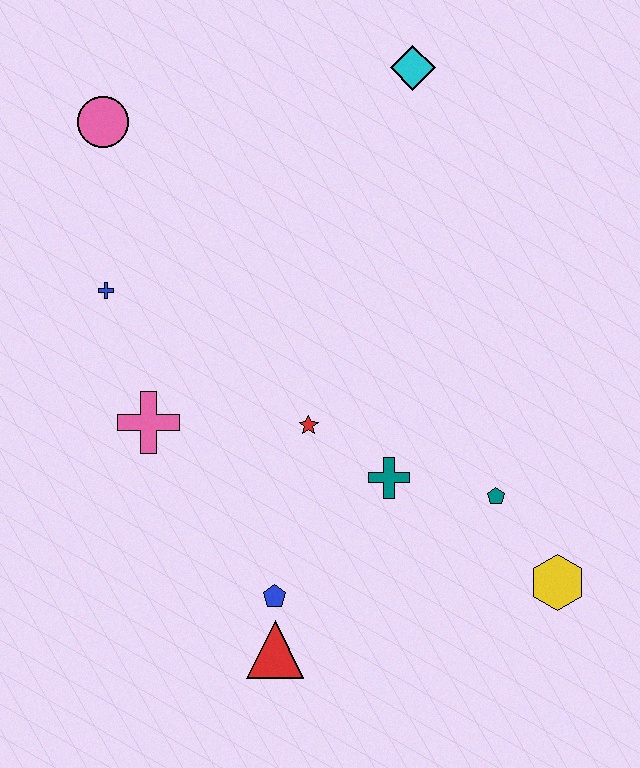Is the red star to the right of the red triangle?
Yes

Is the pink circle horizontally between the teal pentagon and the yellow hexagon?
No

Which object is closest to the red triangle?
The blue pentagon is closest to the red triangle.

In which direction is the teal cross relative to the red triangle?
The teal cross is above the red triangle.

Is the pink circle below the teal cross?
No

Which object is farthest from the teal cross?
The pink circle is farthest from the teal cross.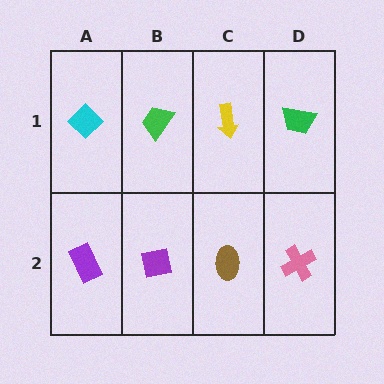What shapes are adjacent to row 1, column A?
A purple rectangle (row 2, column A), a green trapezoid (row 1, column B).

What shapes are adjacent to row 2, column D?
A green trapezoid (row 1, column D), a brown ellipse (row 2, column C).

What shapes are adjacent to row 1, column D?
A pink cross (row 2, column D), a yellow arrow (row 1, column C).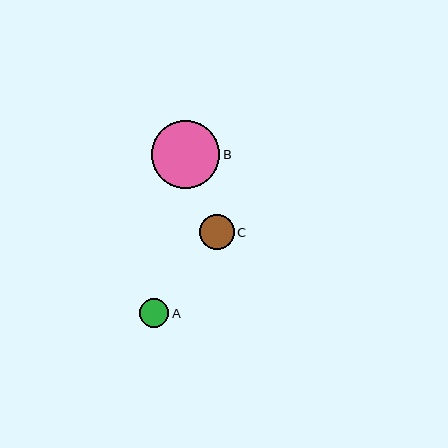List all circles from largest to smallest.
From largest to smallest: B, C, A.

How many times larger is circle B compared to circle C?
Circle B is approximately 2.0 times the size of circle C.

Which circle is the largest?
Circle B is the largest with a size of approximately 68 pixels.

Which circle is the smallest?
Circle A is the smallest with a size of approximately 29 pixels.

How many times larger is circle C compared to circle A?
Circle C is approximately 1.2 times the size of circle A.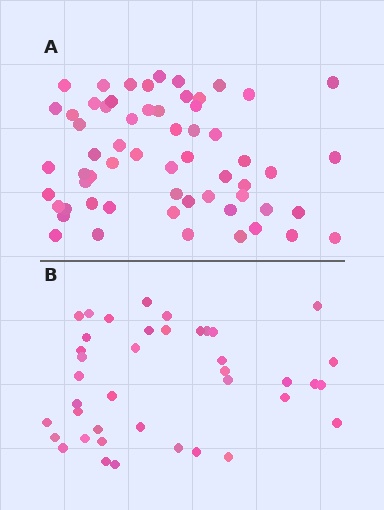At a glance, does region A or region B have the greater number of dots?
Region A (the top region) has more dots.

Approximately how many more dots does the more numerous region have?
Region A has approximately 20 more dots than region B.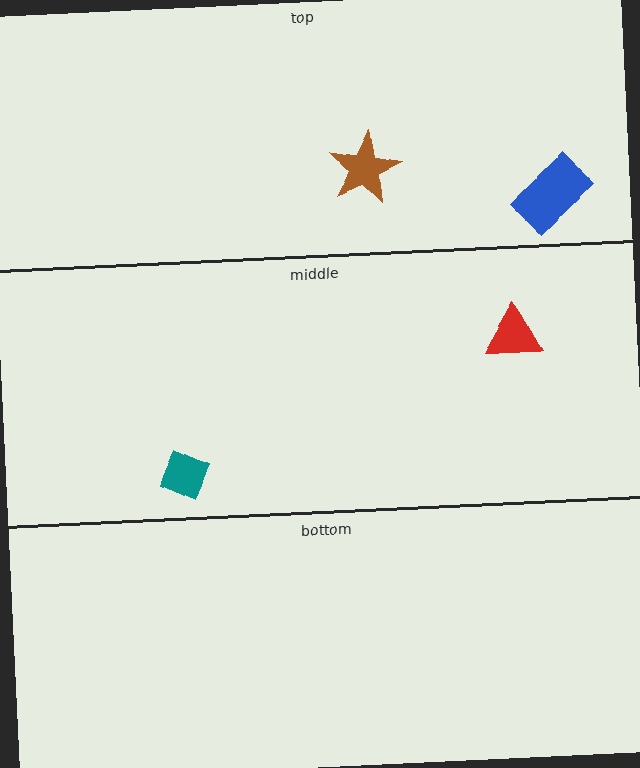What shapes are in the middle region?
The red triangle, the teal diamond.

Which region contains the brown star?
The top region.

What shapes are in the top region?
The brown star, the blue rectangle.